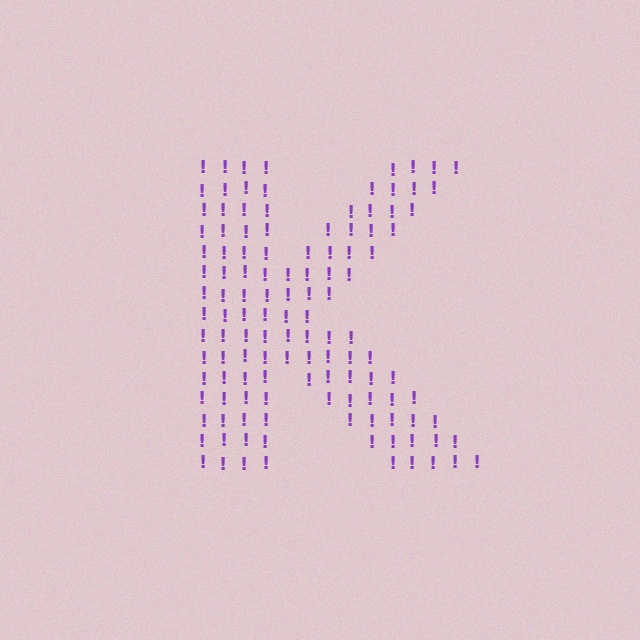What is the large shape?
The large shape is the letter K.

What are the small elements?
The small elements are exclamation marks.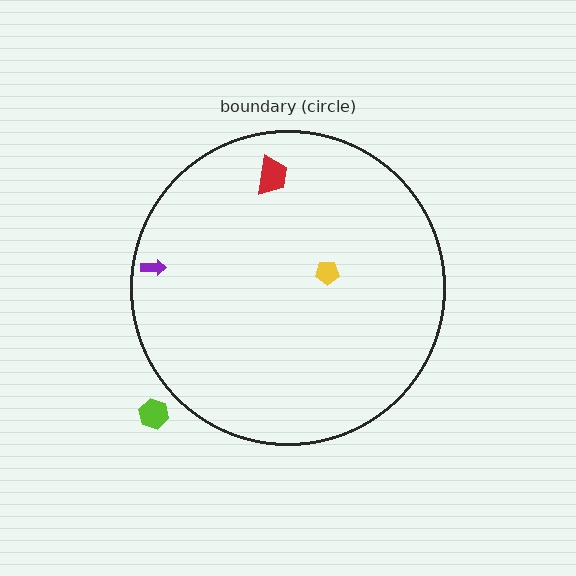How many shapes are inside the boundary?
3 inside, 1 outside.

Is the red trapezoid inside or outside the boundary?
Inside.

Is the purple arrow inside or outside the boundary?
Inside.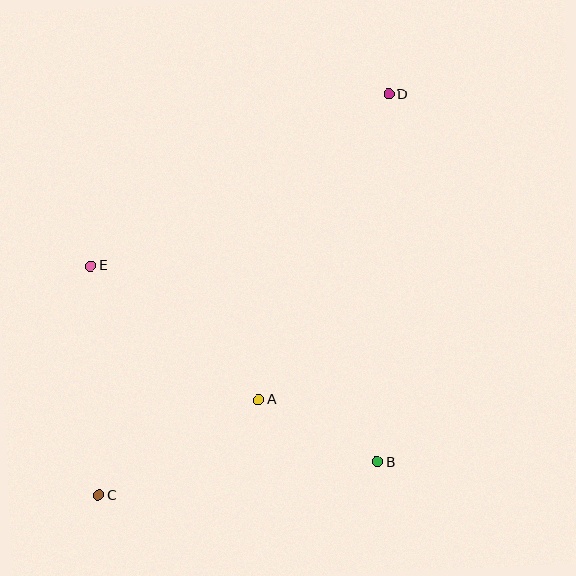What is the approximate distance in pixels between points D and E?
The distance between D and E is approximately 344 pixels.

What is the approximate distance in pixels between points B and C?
The distance between B and C is approximately 281 pixels.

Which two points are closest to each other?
Points A and B are closest to each other.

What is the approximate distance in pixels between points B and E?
The distance between B and E is approximately 348 pixels.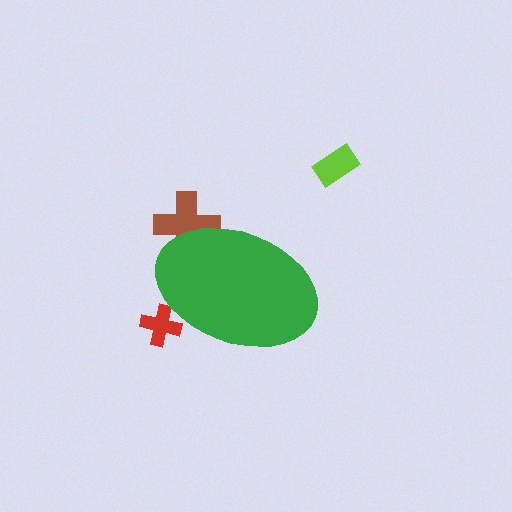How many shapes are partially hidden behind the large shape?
2 shapes are partially hidden.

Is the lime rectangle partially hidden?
No, the lime rectangle is fully visible.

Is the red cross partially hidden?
Yes, the red cross is partially hidden behind the green ellipse.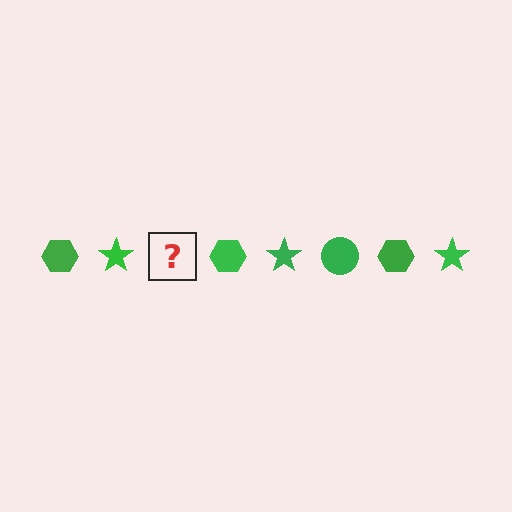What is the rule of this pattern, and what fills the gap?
The rule is that the pattern cycles through hexagon, star, circle shapes in green. The gap should be filled with a green circle.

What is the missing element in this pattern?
The missing element is a green circle.